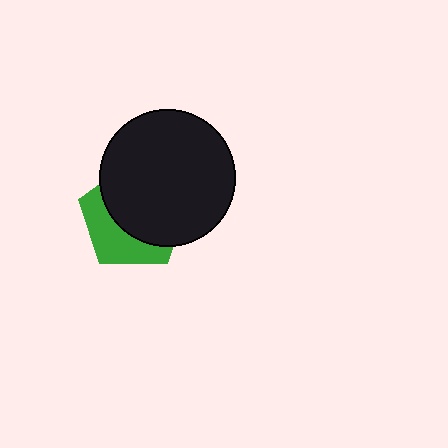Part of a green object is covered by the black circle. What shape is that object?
It is a pentagon.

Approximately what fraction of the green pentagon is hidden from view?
Roughly 62% of the green pentagon is hidden behind the black circle.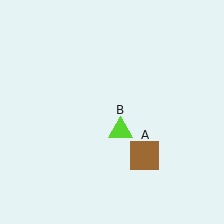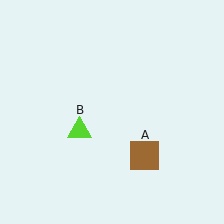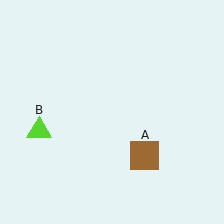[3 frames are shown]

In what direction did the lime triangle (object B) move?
The lime triangle (object B) moved left.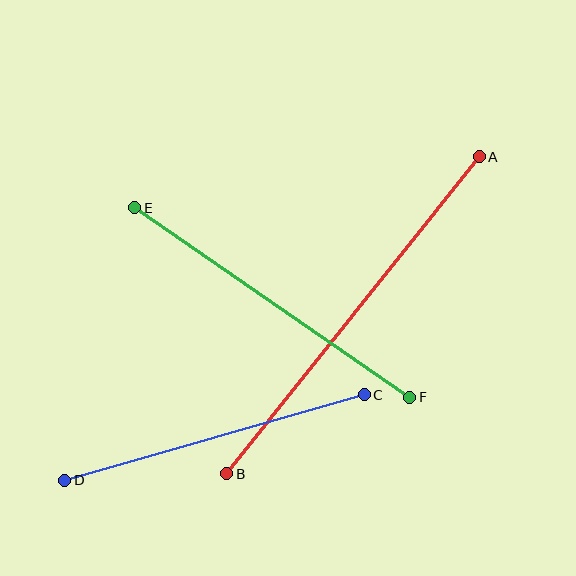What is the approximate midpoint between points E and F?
The midpoint is at approximately (272, 302) pixels.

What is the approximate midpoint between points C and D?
The midpoint is at approximately (215, 438) pixels.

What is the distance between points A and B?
The distance is approximately 405 pixels.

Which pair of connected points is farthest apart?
Points A and B are farthest apart.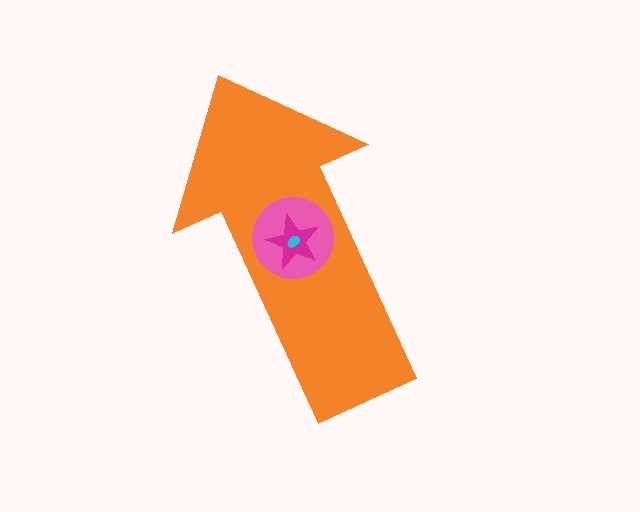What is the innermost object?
The cyan ellipse.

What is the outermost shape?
The orange arrow.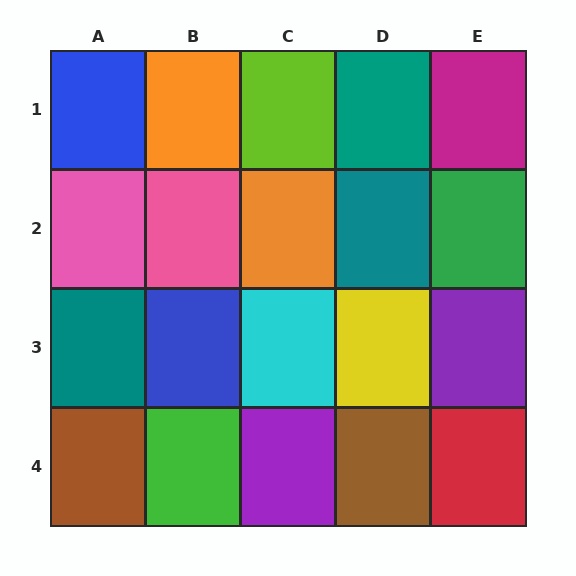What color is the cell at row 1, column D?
Teal.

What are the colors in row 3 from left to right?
Teal, blue, cyan, yellow, purple.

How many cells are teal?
3 cells are teal.